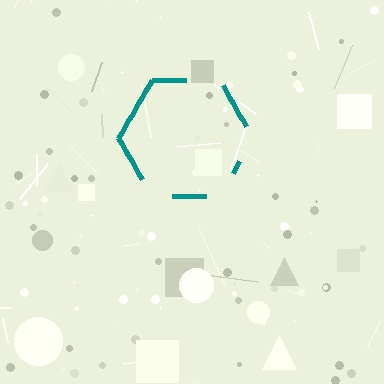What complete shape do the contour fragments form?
The contour fragments form a hexagon.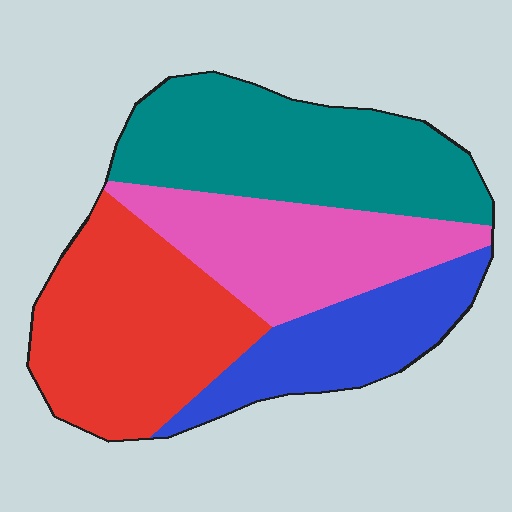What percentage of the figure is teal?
Teal covers about 30% of the figure.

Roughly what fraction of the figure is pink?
Pink covers around 25% of the figure.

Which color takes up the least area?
Blue, at roughly 20%.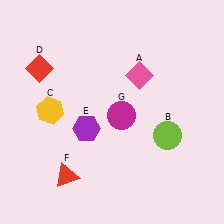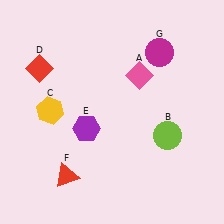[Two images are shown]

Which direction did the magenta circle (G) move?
The magenta circle (G) moved up.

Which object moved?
The magenta circle (G) moved up.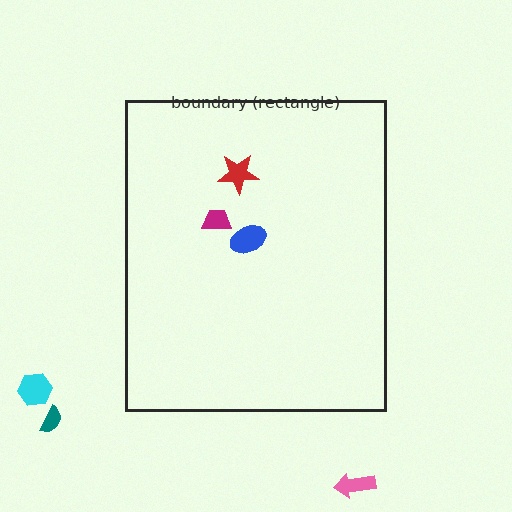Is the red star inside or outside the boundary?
Inside.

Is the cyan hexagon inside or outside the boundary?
Outside.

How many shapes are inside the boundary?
3 inside, 3 outside.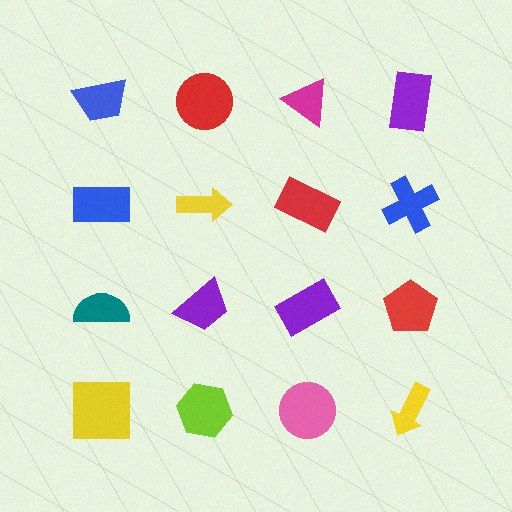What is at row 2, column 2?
A yellow arrow.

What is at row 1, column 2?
A red circle.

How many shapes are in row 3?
4 shapes.